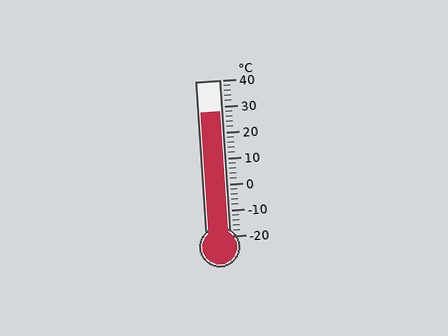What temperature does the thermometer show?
The thermometer shows approximately 28°C.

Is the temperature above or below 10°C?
The temperature is above 10°C.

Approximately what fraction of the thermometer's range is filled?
The thermometer is filled to approximately 80% of its range.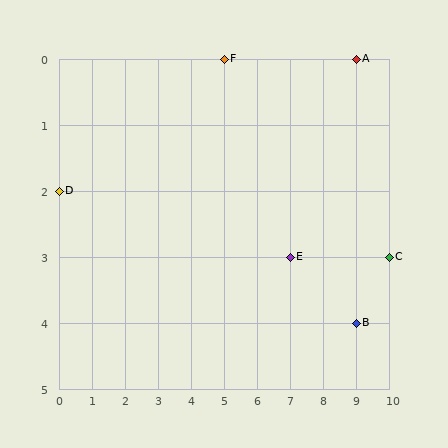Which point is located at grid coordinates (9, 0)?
Point A is at (9, 0).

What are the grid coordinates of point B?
Point B is at grid coordinates (9, 4).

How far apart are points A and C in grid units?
Points A and C are 1 column and 3 rows apart (about 3.2 grid units diagonally).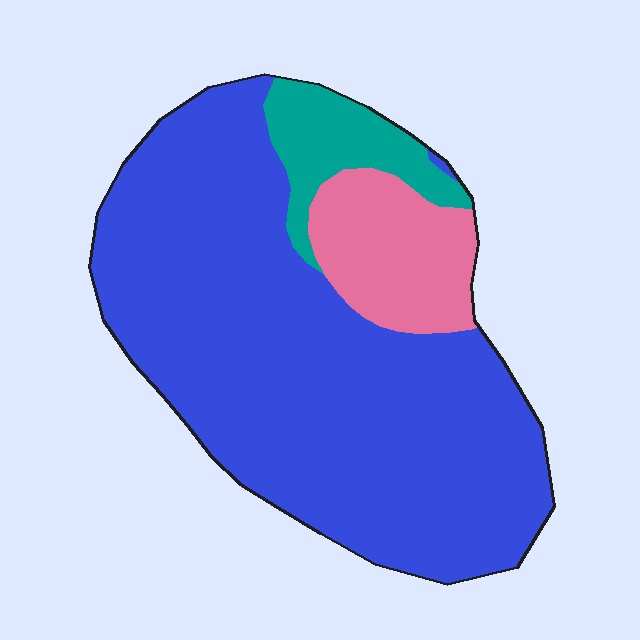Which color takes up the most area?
Blue, at roughly 75%.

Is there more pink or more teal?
Pink.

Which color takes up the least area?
Teal, at roughly 10%.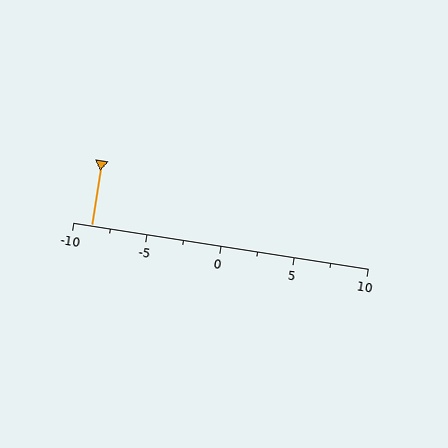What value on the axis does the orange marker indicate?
The marker indicates approximately -8.8.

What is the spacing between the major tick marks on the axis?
The major ticks are spaced 5 apart.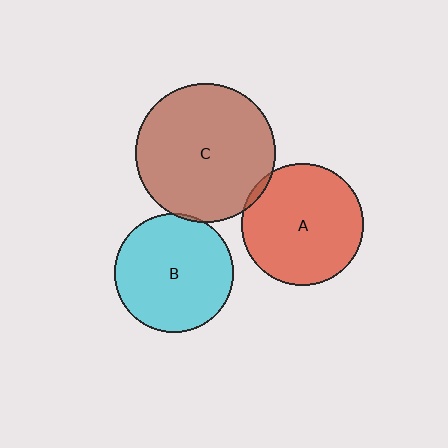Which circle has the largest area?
Circle C (brown).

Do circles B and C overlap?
Yes.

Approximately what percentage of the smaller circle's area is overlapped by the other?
Approximately 5%.